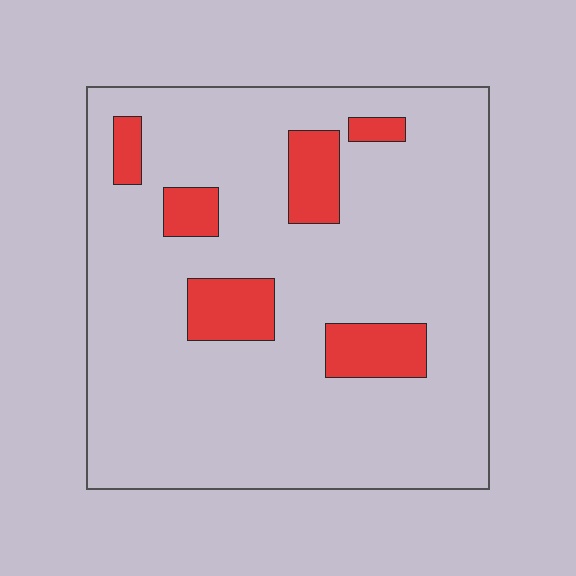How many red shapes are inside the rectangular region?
6.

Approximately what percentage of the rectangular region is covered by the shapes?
Approximately 15%.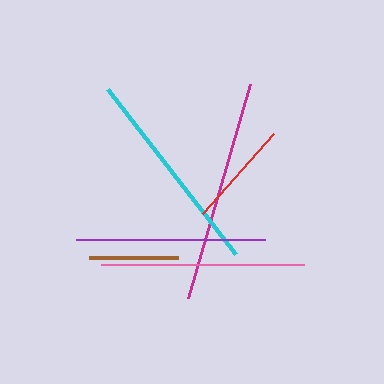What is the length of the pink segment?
The pink segment is approximately 203 pixels long.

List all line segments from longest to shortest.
From longest to shortest: magenta, cyan, pink, purple, red, brown.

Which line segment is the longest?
The magenta line is the longest at approximately 223 pixels.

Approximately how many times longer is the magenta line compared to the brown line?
The magenta line is approximately 2.5 times the length of the brown line.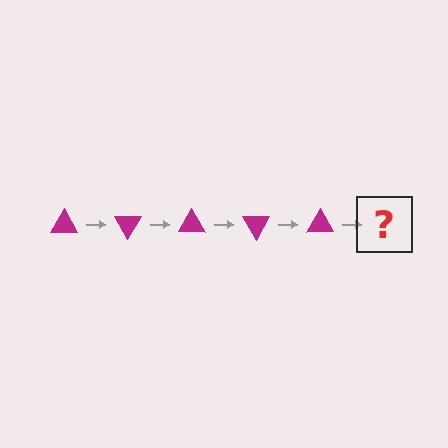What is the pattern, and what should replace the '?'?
The pattern is that the triangle rotates 60 degrees each step. The '?' should be a magenta triangle rotated 300 degrees.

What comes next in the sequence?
The next element should be a magenta triangle rotated 300 degrees.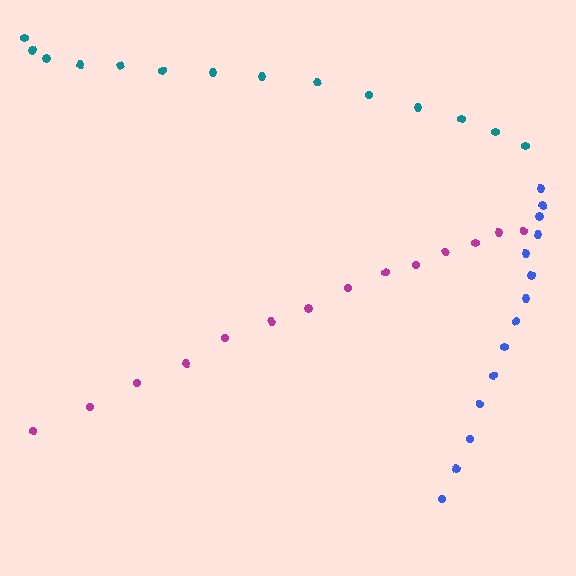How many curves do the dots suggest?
There are 3 distinct paths.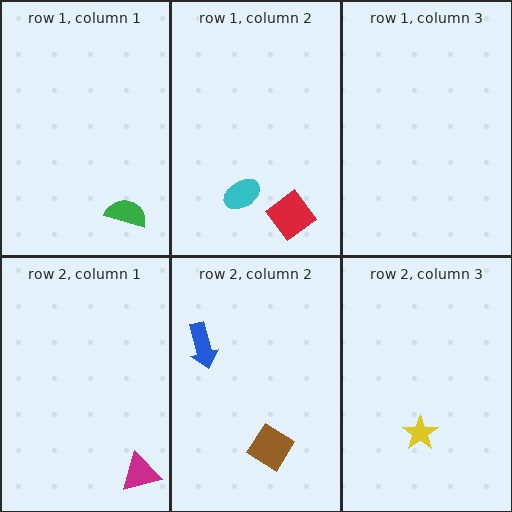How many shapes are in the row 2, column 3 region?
1.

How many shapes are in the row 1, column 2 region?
2.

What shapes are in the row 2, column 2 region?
The brown diamond, the blue arrow.